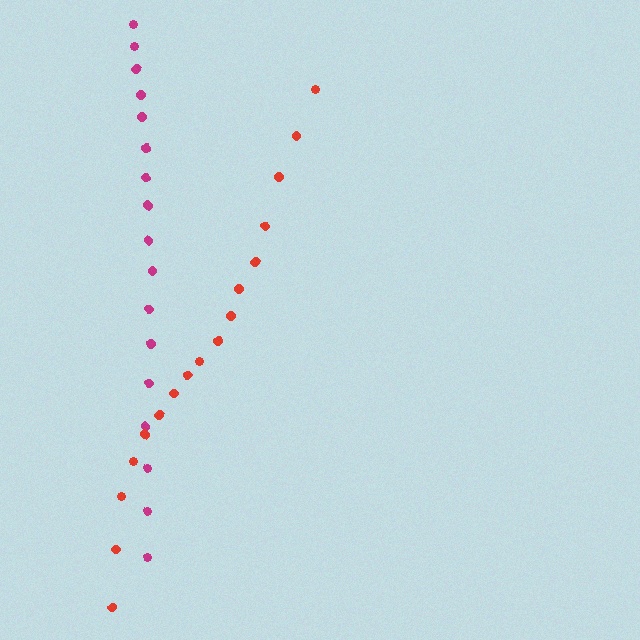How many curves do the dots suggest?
There are 2 distinct paths.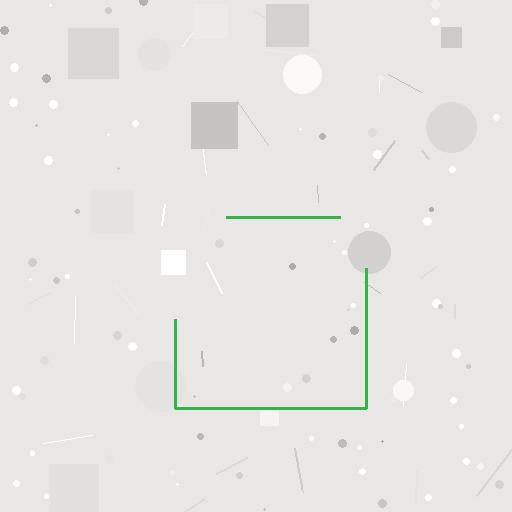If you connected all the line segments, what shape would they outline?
They would outline a square.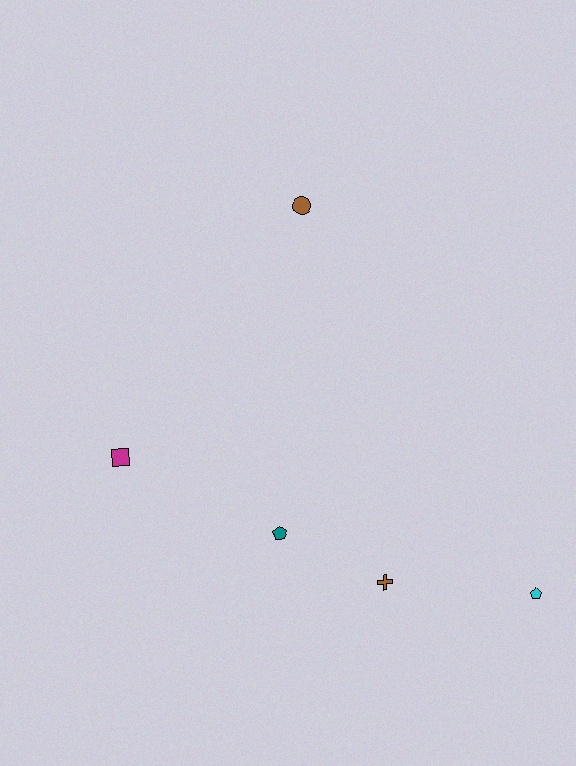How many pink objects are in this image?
There are no pink objects.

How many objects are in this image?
There are 5 objects.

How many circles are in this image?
There is 1 circle.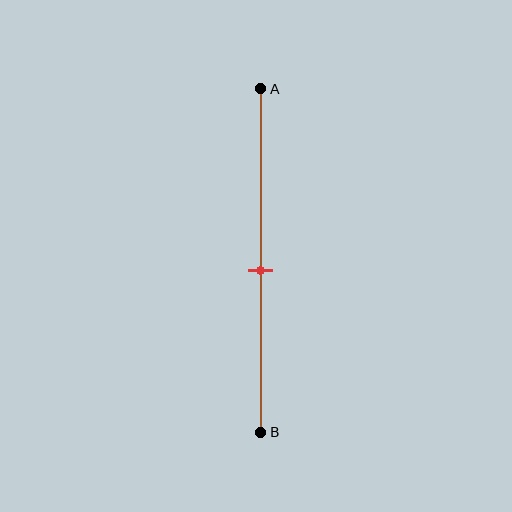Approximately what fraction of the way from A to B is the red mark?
The red mark is approximately 55% of the way from A to B.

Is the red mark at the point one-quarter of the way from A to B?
No, the mark is at about 55% from A, not at the 25% one-quarter point.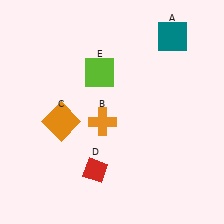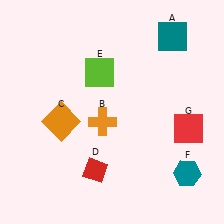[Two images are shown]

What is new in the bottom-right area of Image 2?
A teal hexagon (F) was added in the bottom-right area of Image 2.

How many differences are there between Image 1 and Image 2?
There are 2 differences between the two images.